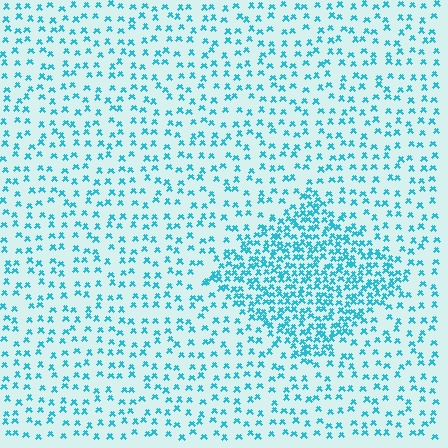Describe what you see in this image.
The image contains small cyan elements arranged at two different densities. A diamond-shaped region is visible where the elements are more densely packed than the surrounding area.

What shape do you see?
I see a diamond.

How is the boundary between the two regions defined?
The boundary is defined by a change in element density (approximately 2.4x ratio). All elements are the same color, size, and shape.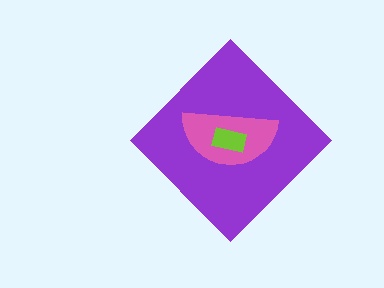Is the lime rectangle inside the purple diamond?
Yes.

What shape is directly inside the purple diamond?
The pink semicircle.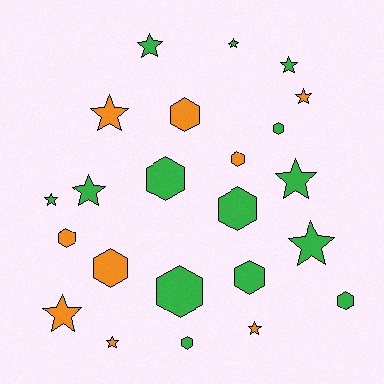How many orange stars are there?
There are 5 orange stars.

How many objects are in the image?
There are 23 objects.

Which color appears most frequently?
Green, with 14 objects.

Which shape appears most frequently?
Star, with 12 objects.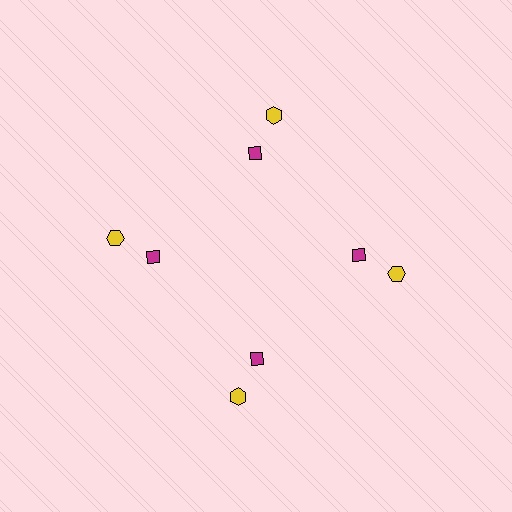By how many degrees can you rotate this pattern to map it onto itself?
The pattern maps onto itself every 90 degrees of rotation.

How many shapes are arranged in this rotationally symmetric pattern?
There are 8 shapes, arranged in 4 groups of 2.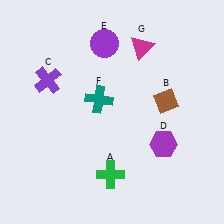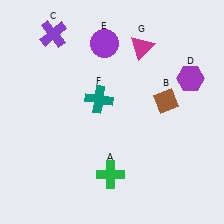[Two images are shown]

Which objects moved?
The objects that moved are: the purple cross (C), the purple hexagon (D).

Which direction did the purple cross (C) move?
The purple cross (C) moved up.